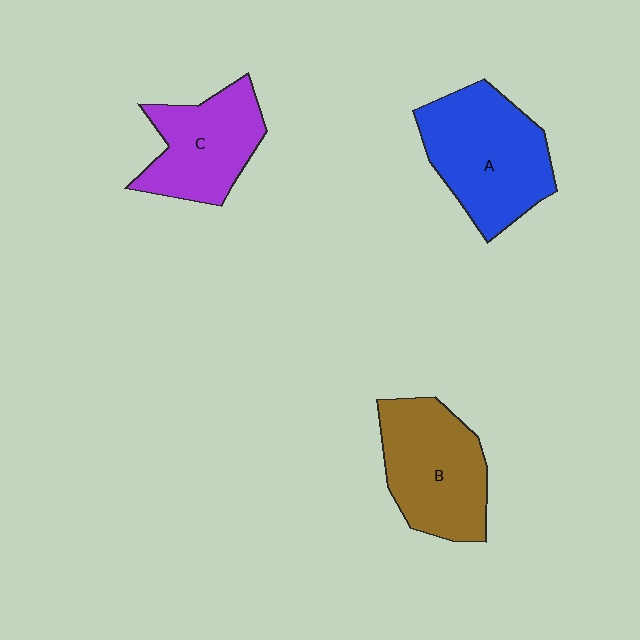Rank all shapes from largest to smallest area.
From largest to smallest: A (blue), B (brown), C (purple).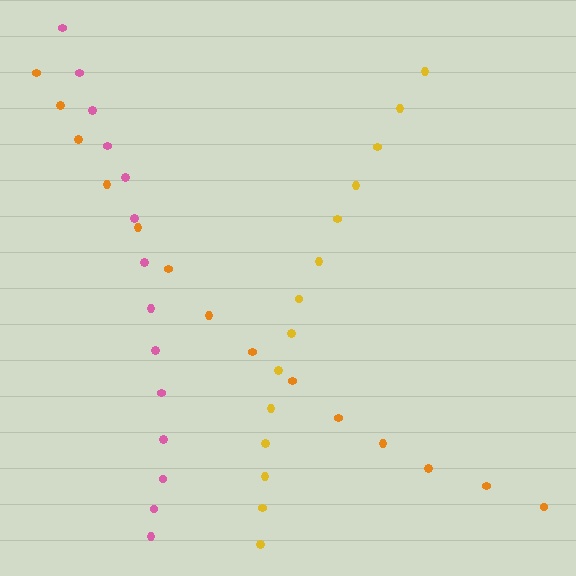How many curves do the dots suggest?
There are 3 distinct paths.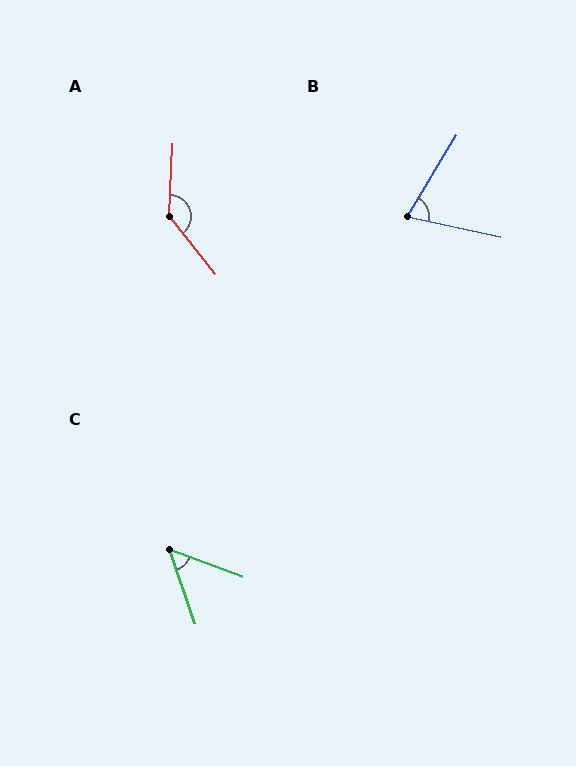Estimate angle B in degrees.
Approximately 71 degrees.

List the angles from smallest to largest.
C (50°), B (71°), A (139°).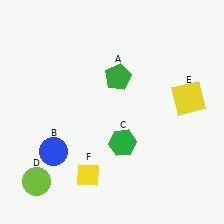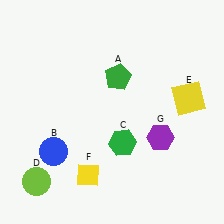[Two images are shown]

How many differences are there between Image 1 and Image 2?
There is 1 difference between the two images.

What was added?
A purple hexagon (G) was added in Image 2.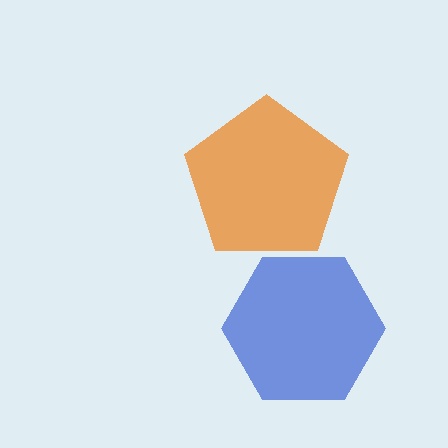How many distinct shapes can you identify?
There are 2 distinct shapes: a blue hexagon, an orange pentagon.